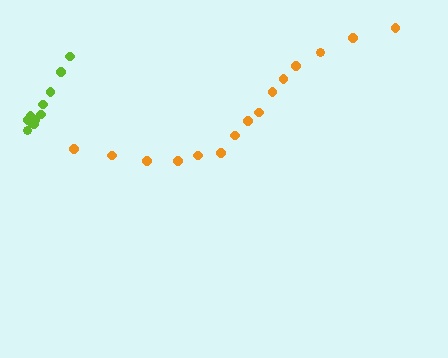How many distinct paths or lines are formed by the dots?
There are 2 distinct paths.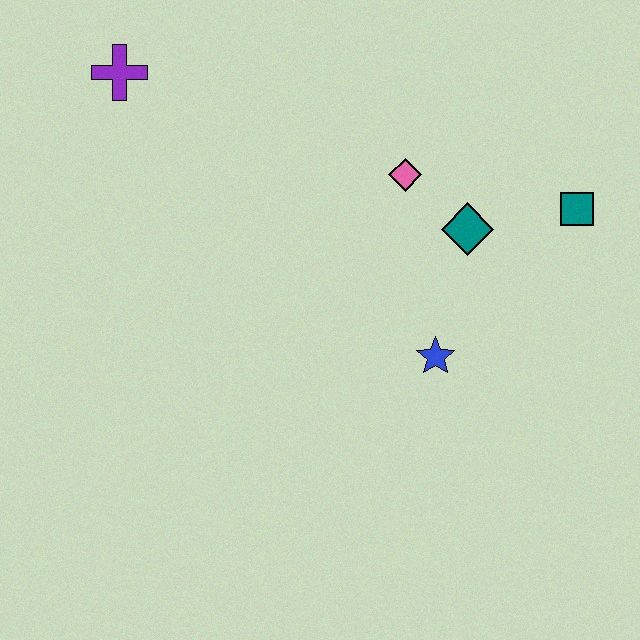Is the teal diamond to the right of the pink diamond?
Yes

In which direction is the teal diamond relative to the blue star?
The teal diamond is above the blue star.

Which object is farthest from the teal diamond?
The purple cross is farthest from the teal diamond.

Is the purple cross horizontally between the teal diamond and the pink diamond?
No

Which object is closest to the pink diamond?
The teal diamond is closest to the pink diamond.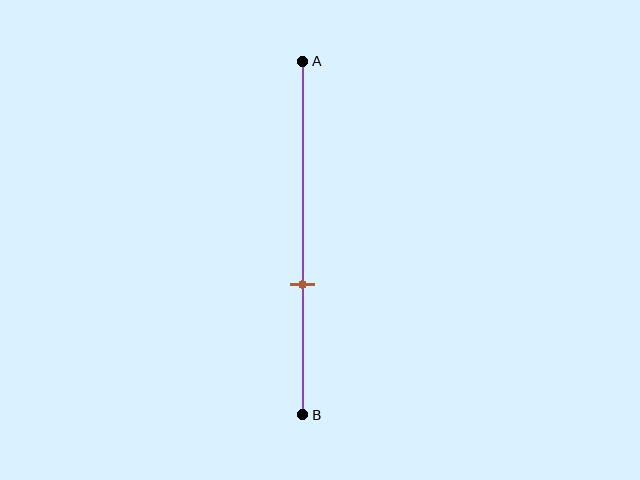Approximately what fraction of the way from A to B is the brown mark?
The brown mark is approximately 65% of the way from A to B.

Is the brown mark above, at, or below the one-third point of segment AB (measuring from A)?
The brown mark is below the one-third point of segment AB.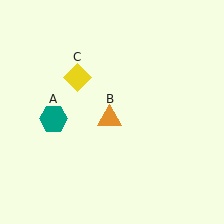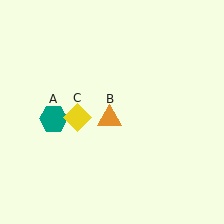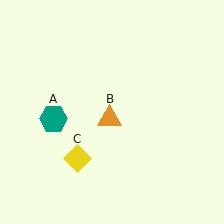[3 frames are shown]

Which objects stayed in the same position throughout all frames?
Teal hexagon (object A) and orange triangle (object B) remained stationary.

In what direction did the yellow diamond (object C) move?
The yellow diamond (object C) moved down.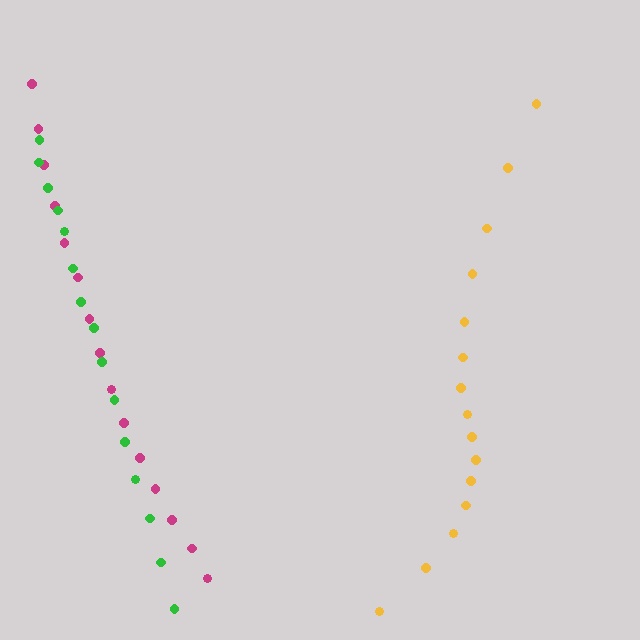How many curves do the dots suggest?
There are 3 distinct paths.